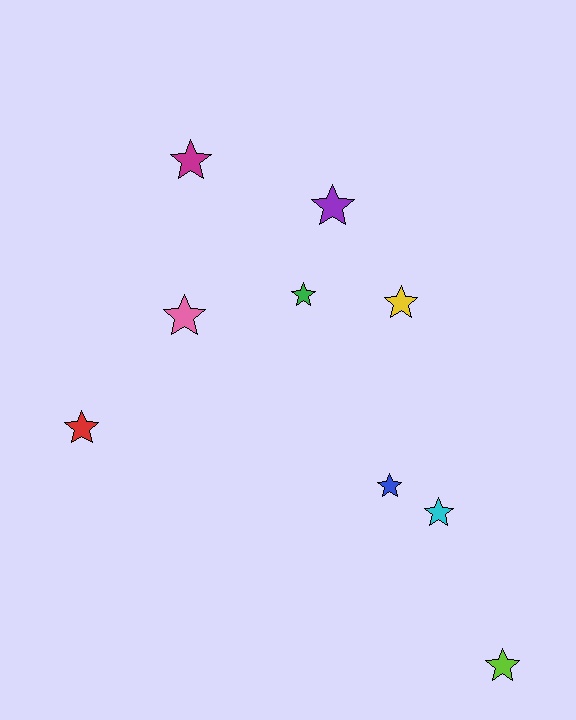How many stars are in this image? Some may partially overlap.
There are 9 stars.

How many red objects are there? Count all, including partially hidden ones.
There is 1 red object.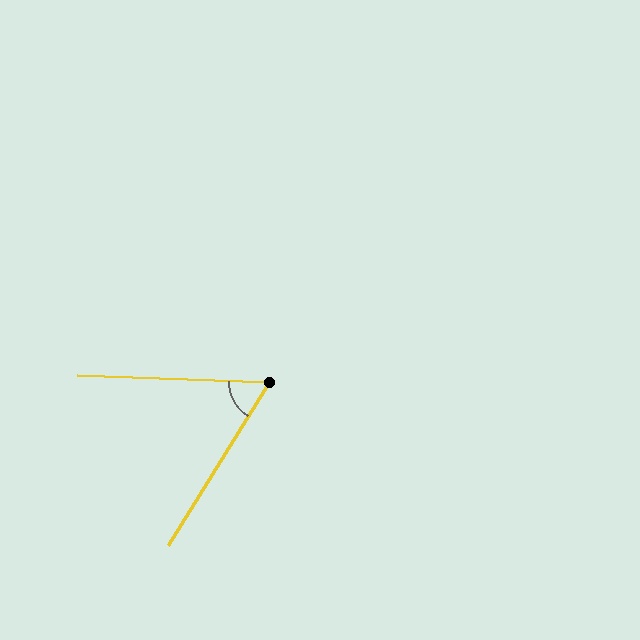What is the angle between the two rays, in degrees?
Approximately 60 degrees.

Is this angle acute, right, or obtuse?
It is acute.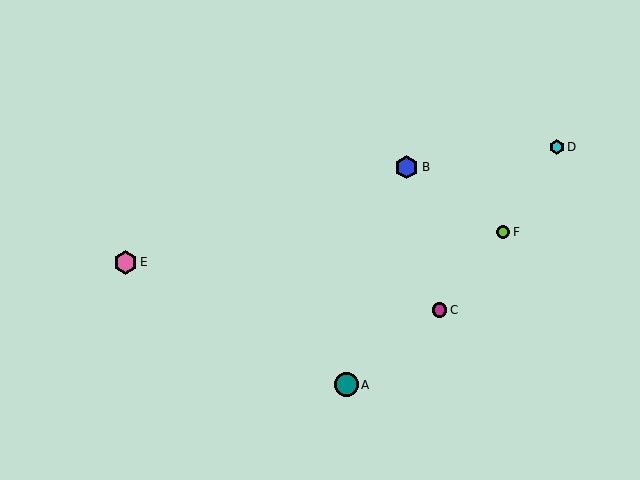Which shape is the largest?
The teal circle (labeled A) is the largest.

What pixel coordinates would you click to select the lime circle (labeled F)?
Click at (503, 232) to select the lime circle F.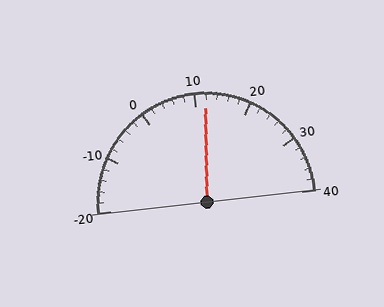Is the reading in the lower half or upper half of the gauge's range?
The reading is in the upper half of the range (-20 to 40).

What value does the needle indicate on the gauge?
The needle indicates approximately 12.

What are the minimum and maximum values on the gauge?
The gauge ranges from -20 to 40.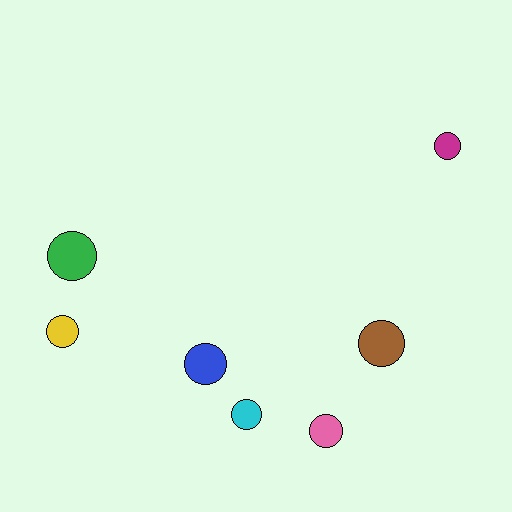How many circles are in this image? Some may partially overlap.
There are 7 circles.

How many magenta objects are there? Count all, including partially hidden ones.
There is 1 magenta object.